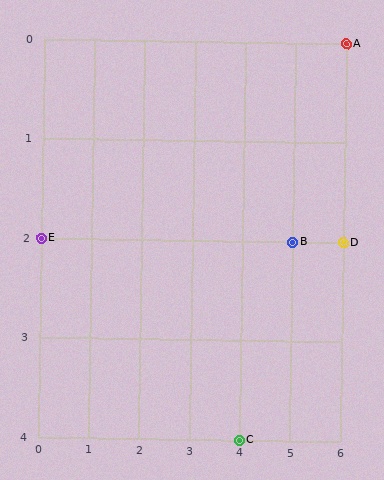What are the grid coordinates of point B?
Point B is at grid coordinates (5, 2).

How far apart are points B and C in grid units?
Points B and C are 1 column and 2 rows apart (about 2.2 grid units diagonally).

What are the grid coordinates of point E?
Point E is at grid coordinates (0, 2).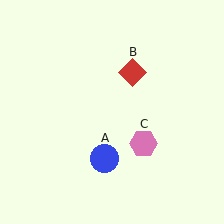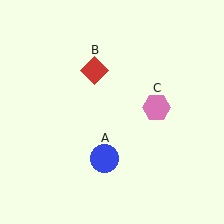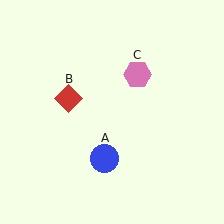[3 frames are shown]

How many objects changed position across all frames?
2 objects changed position: red diamond (object B), pink hexagon (object C).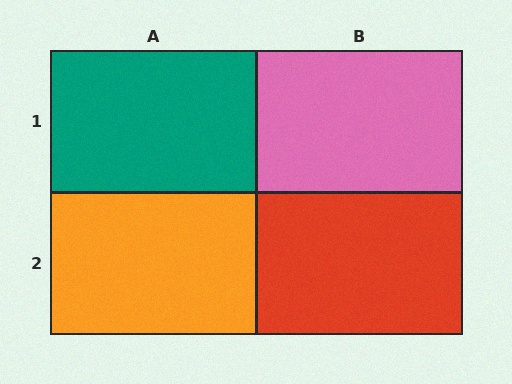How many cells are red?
1 cell is red.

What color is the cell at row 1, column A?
Teal.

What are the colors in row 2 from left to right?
Orange, red.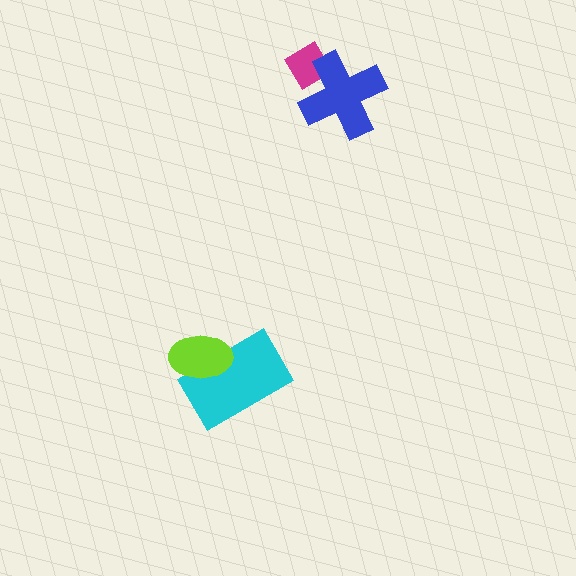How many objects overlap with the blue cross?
1 object overlaps with the blue cross.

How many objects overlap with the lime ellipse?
1 object overlaps with the lime ellipse.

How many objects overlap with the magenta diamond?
1 object overlaps with the magenta diamond.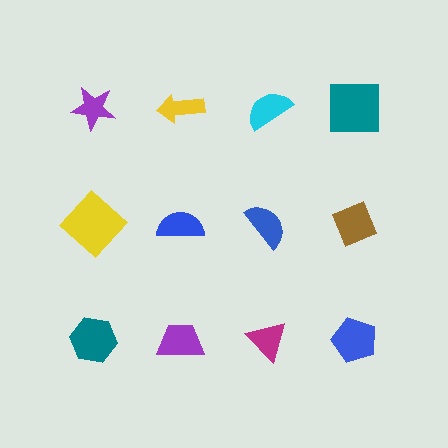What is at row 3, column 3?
A magenta triangle.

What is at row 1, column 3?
A cyan semicircle.